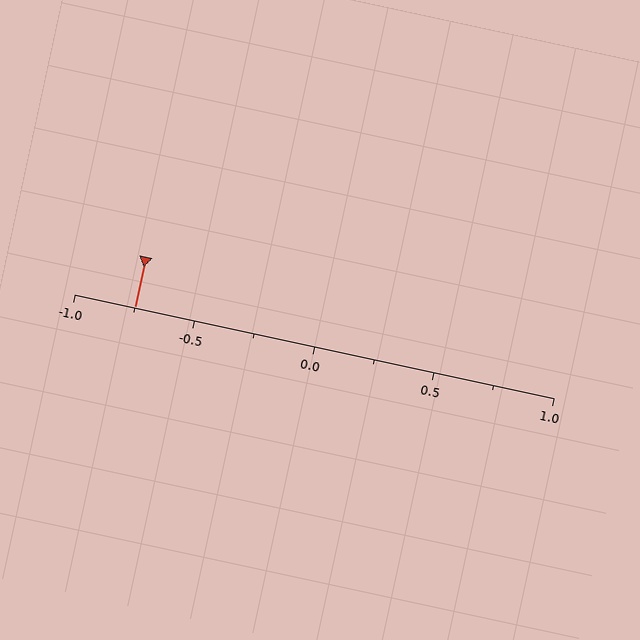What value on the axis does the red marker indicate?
The marker indicates approximately -0.75.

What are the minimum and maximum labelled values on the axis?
The axis runs from -1.0 to 1.0.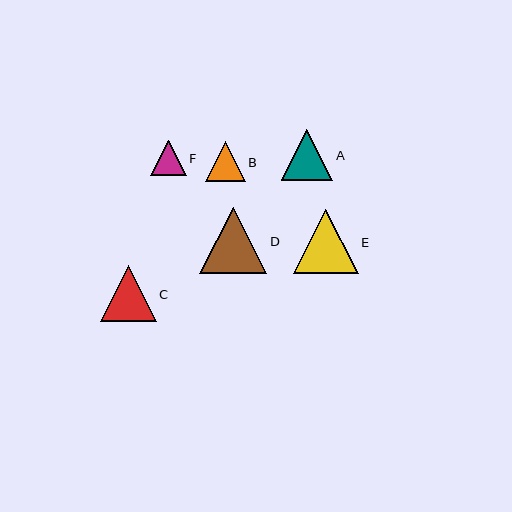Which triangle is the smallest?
Triangle F is the smallest with a size of approximately 35 pixels.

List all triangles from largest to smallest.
From largest to smallest: D, E, C, A, B, F.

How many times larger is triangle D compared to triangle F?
Triangle D is approximately 1.9 times the size of triangle F.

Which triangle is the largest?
Triangle D is the largest with a size of approximately 67 pixels.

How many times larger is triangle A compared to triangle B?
Triangle A is approximately 1.3 times the size of triangle B.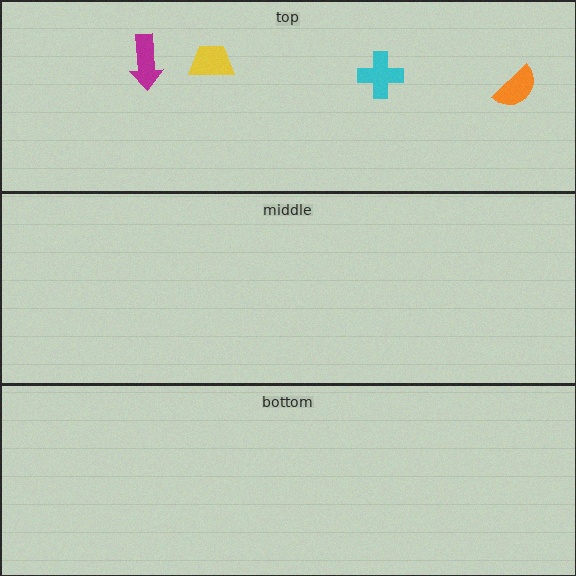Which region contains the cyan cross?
The top region.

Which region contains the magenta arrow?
The top region.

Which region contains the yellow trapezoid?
The top region.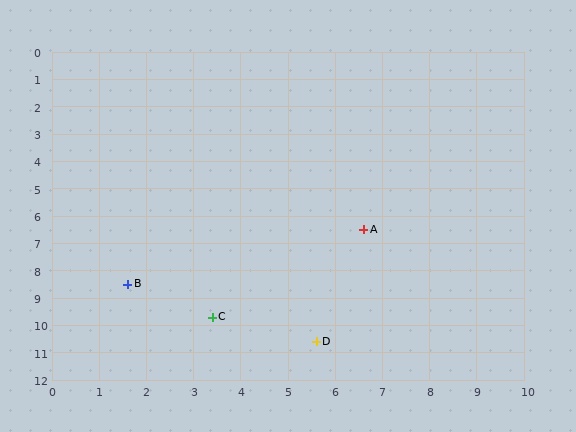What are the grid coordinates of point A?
Point A is at approximately (6.6, 6.5).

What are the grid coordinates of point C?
Point C is at approximately (3.4, 9.7).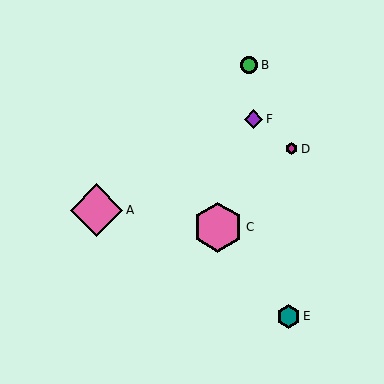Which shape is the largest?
The pink diamond (labeled A) is the largest.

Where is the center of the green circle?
The center of the green circle is at (249, 65).